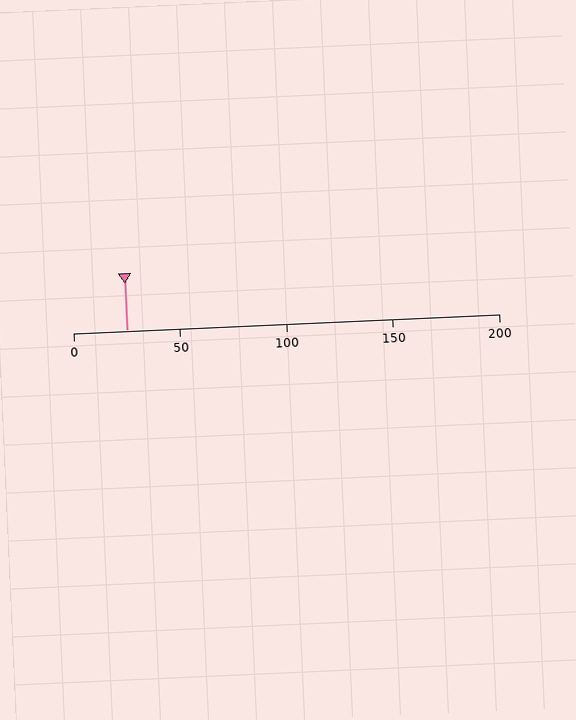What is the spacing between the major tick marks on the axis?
The major ticks are spaced 50 apart.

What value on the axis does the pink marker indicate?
The marker indicates approximately 25.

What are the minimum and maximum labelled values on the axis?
The axis runs from 0 to 200.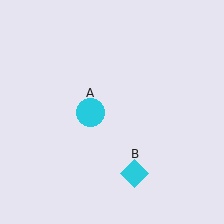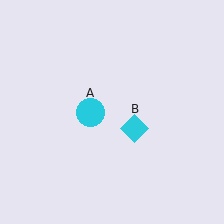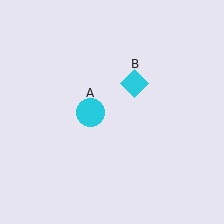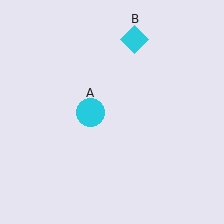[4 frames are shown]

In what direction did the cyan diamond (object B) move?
The cyan diamond (object B) moved up.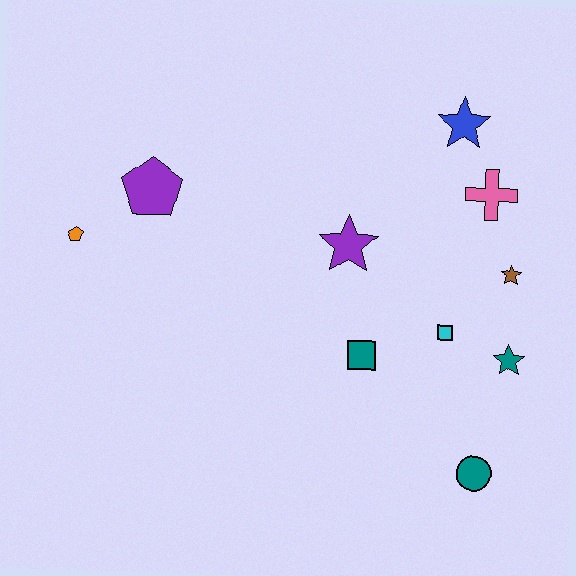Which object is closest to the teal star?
The cyan square is closest to the teal star.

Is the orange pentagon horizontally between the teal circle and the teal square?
No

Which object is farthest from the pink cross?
The orange pentagon is farthest from the pink cross.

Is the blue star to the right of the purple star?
Yes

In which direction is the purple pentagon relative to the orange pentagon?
The purple pentagon is to the right of the orange pentagon.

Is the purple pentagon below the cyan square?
No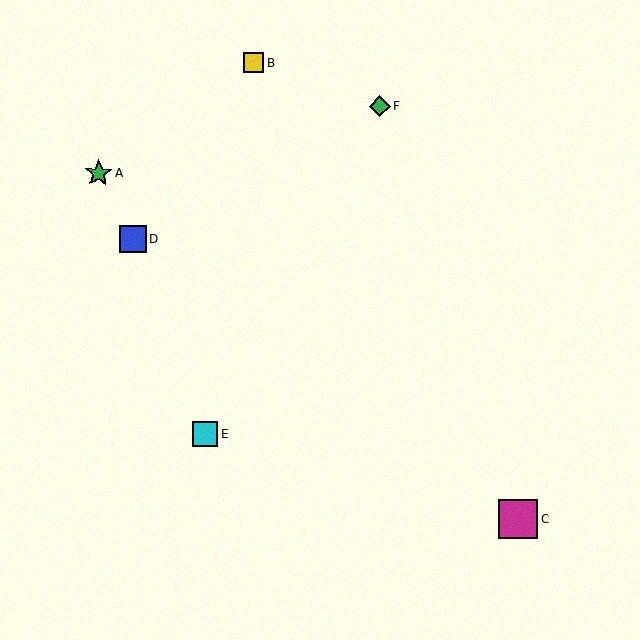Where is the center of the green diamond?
The center of the green diamond is at (380, 106).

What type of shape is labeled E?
Shape E is a cyan square.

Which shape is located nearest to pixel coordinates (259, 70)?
The yellow square (labeled B) at (253, 63) is nearest to that location.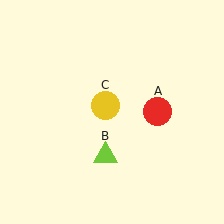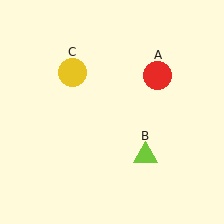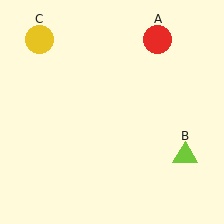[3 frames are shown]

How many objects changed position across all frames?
3 objects changed position: red circle (object A), lime triangle (object B), yellow circle (object C).